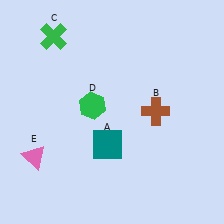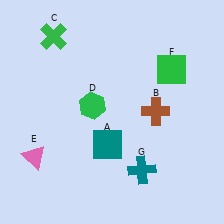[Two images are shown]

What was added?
A green square (F), a teal cross (G) were added in Image 2.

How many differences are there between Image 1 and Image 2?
There are 2 differences between the two images.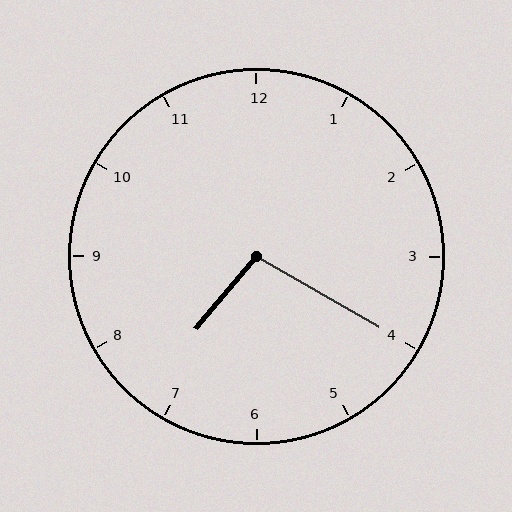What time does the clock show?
7:20.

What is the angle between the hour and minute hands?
Approximately 100 degrees.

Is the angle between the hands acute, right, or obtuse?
It is obtuse.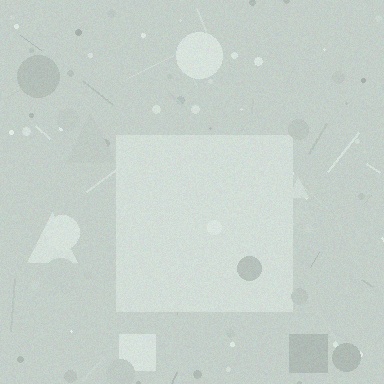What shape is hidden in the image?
A square is hidden in the image.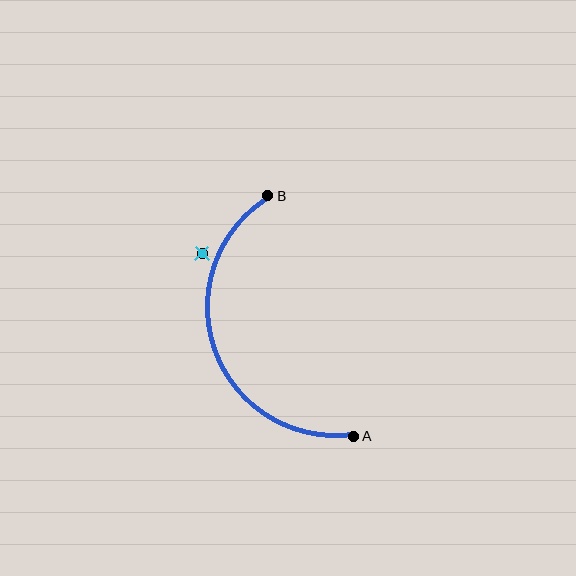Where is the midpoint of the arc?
The arc midpoint is the point on the curve farthest from the straight line joining A and B. It sits to the left of that line.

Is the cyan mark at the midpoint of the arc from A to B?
No — the cyan mark does not lie on the arc at all. It sits slightly outside the curve.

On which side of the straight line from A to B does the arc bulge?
The arc bulges to the left of the straight line connecting A and B.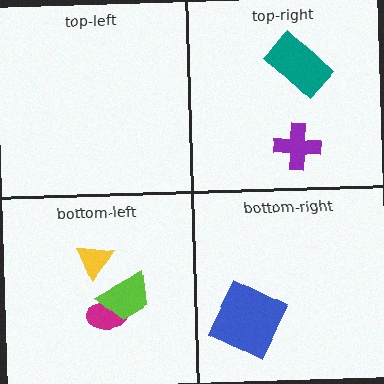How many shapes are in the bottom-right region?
1.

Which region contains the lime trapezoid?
The bottom-left region.